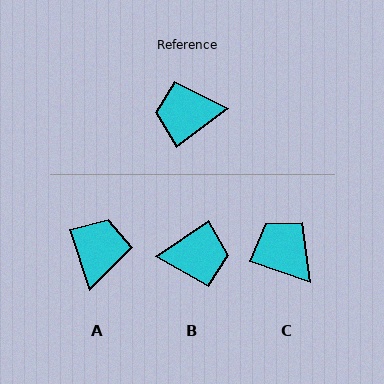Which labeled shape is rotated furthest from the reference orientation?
B, about 178 degrees away.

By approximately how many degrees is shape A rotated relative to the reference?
Approximately 108 degrees clockwise.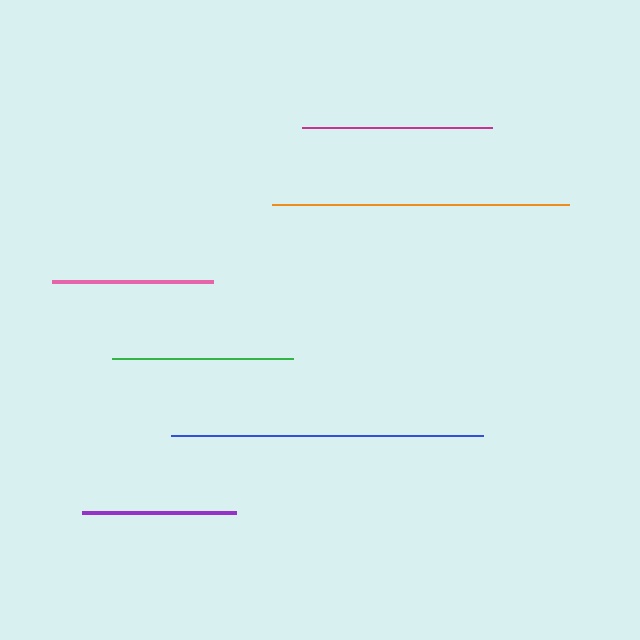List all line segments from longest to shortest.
From longest to shortest: blue, orange, magenta, green, pink, purple.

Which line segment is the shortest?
The purple line is the shortest at approximately 154 pixels.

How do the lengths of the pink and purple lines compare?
The pink and purple lines are approximately the same length.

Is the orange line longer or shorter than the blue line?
The blue line is longer than the orange line.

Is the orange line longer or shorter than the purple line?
The orange line is longer than the purple line.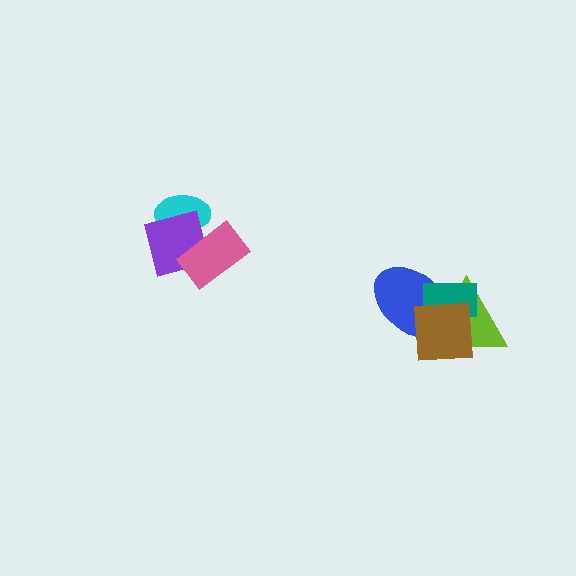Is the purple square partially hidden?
Yes, it is partially covered by another shape.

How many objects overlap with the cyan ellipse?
2 objects overlap with the cyan ellipse.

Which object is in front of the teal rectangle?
The brown square is in front of the teal rectangle.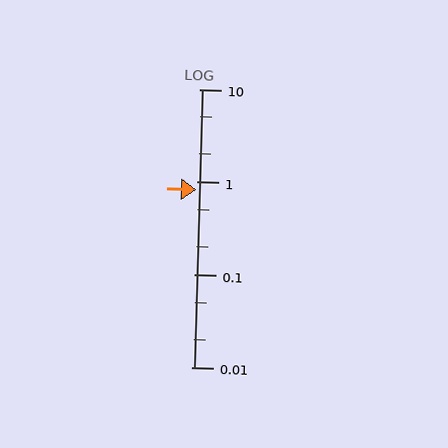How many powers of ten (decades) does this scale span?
The scale spans 3 decades, from 0.01 to 10.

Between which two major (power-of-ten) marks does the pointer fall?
The pointer is between 0.1 and 1.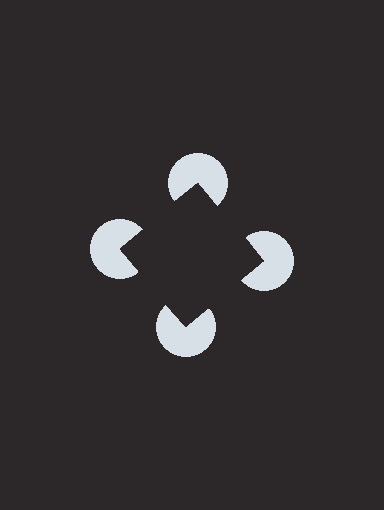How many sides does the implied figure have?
4 sides.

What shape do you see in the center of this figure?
An illusory square — its edges are inferred from the aligned wedge cuts in the pac-man discs, not physically drawn.